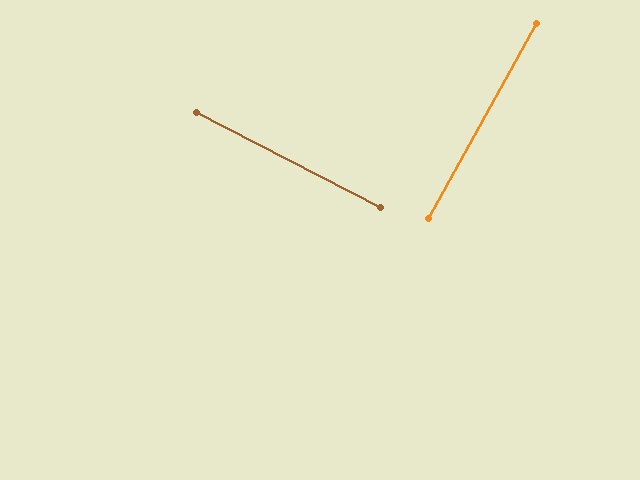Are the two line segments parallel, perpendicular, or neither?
Perpendicular — they meet at approximately 88°.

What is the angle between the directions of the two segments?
Approximately 88 degrees.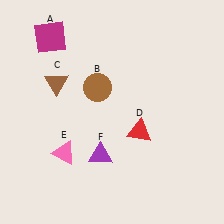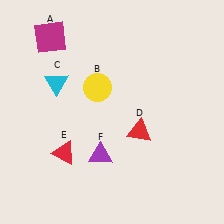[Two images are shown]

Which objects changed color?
B changed from brown to yellow. C changed from brown to cyan. E changed from pink to red.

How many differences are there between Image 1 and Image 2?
There are 3 differences between the two images.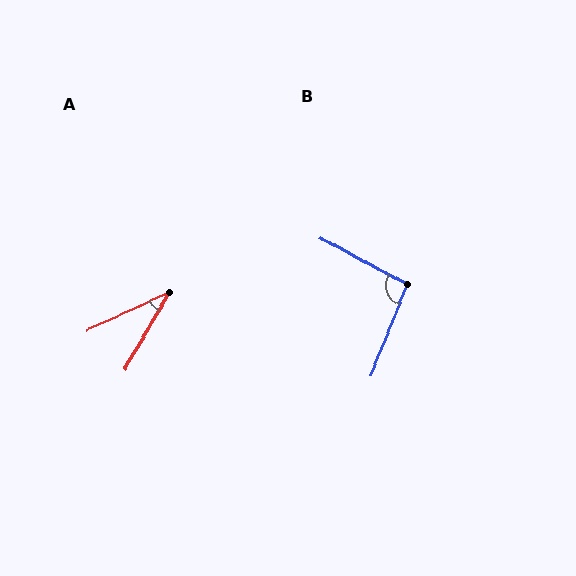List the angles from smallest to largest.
A (35°), B (96°).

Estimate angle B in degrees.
Approximately 96 degrees.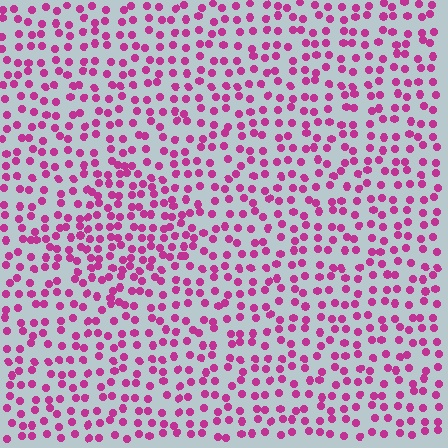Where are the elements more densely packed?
The elements are more densely packed inside the diamond boundary.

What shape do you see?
I see a diamond.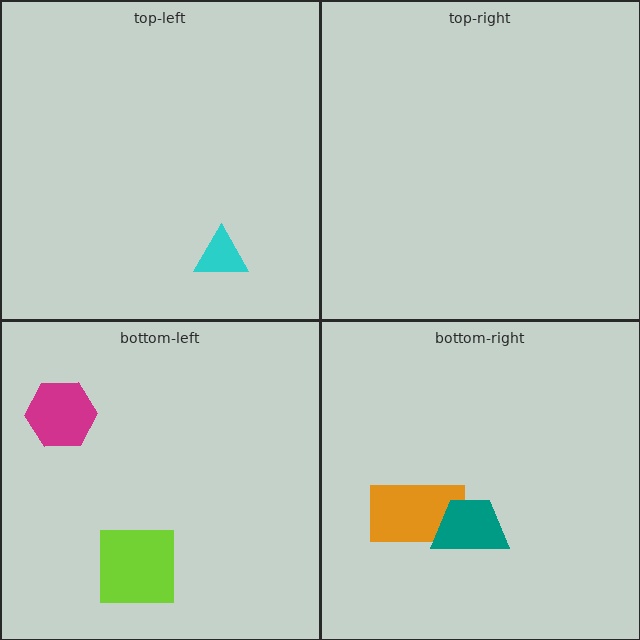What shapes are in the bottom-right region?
The orange rectangle, the teal trapezoid.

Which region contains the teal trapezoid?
The bottom-right region.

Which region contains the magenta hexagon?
The bottom-left region.